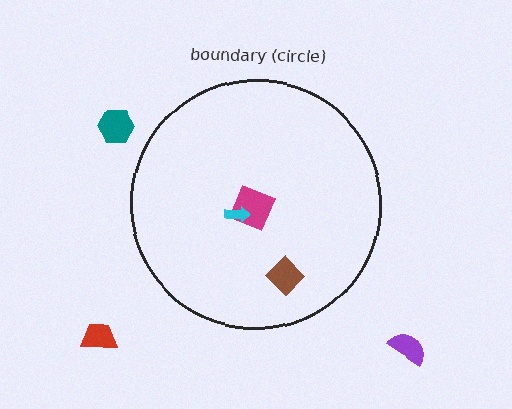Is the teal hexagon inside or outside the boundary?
Outside.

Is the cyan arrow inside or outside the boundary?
Inside.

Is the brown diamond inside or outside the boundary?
Inside.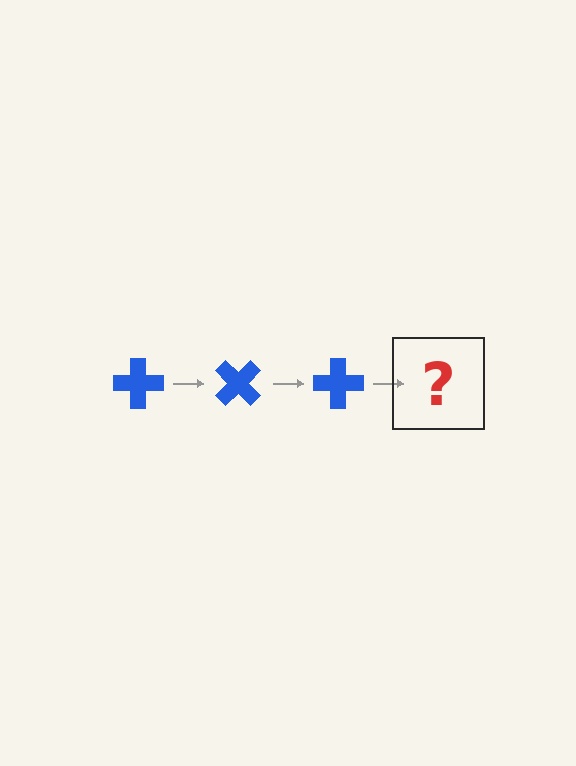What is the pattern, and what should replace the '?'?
The pattern is that the cross rotates 45 degrees each step. The '?' should be a blue cross rotated 135 degrees.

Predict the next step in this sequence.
The next step is a blue cross rotated 135 degrees.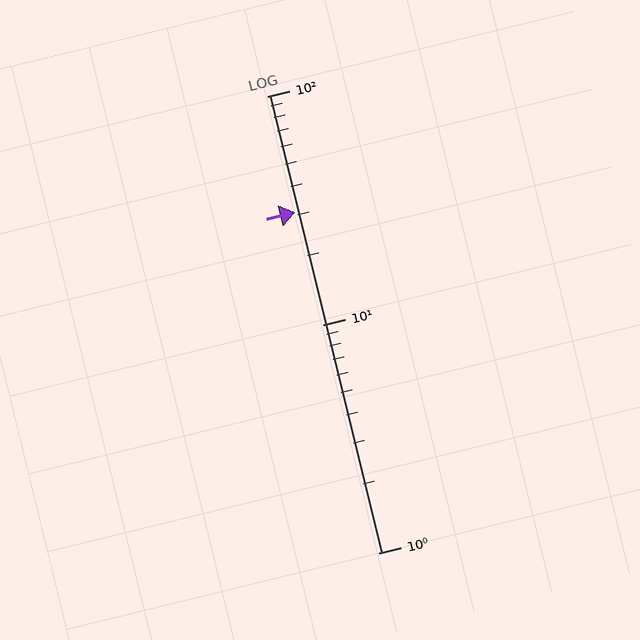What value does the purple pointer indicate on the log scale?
The pointer indicates approximately 31.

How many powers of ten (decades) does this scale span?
The scale spans 2 decades, from 1 to 100.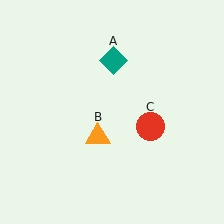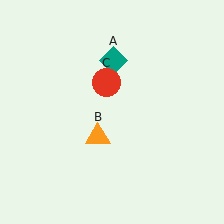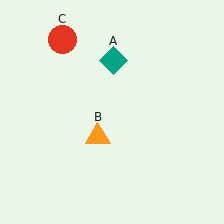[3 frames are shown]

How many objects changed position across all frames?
1 object changed position: red circle (object C).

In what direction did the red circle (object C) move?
The red circle (object C) moved up and to the left.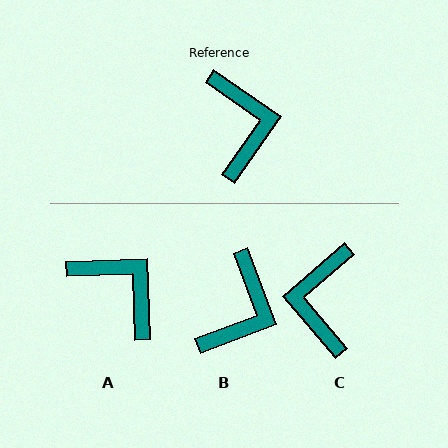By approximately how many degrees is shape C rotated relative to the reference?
Approximately 166 degrees counter-clockwise.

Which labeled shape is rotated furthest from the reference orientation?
C, about 166 degrees away.